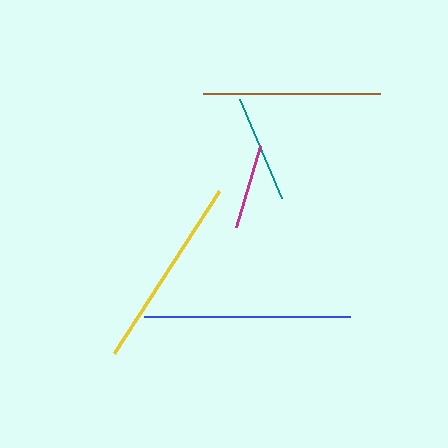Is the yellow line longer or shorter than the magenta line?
The yellow line is longer than the magenta line.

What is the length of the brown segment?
The brown segment is approximately 178 pixels long.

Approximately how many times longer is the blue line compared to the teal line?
The blue line is approximately 1.9 times the length of the teal line.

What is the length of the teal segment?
The teal segment is approximately 108 pixels long.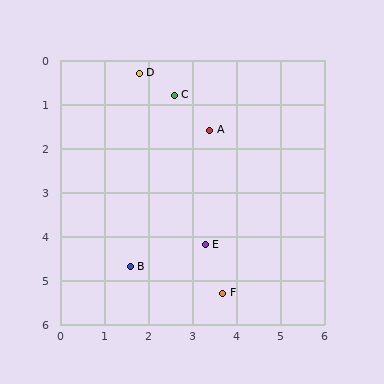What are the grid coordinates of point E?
Point E is at approximately (3.3, 4.2).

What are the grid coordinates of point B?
Point B is at approximately (1.6, 4.7).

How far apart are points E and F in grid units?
Points E and F are about 1.2 grid units apart.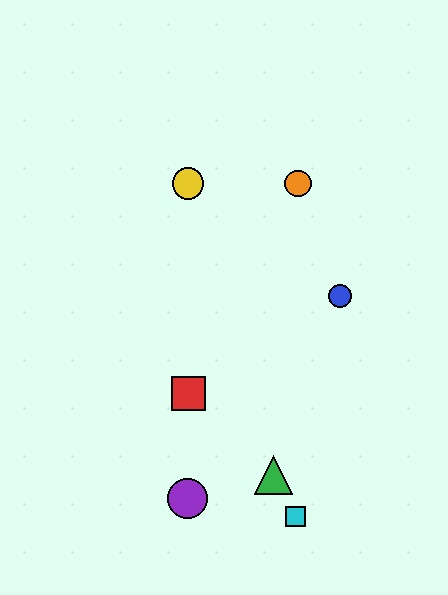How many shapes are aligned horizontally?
2 shapes (the yellow circle, the orange circle) are aligned horizontally.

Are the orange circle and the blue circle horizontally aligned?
No, the orange circle is at y≈184 and the blue circle is at y≈296.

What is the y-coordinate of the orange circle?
The orange circle is at y≈184.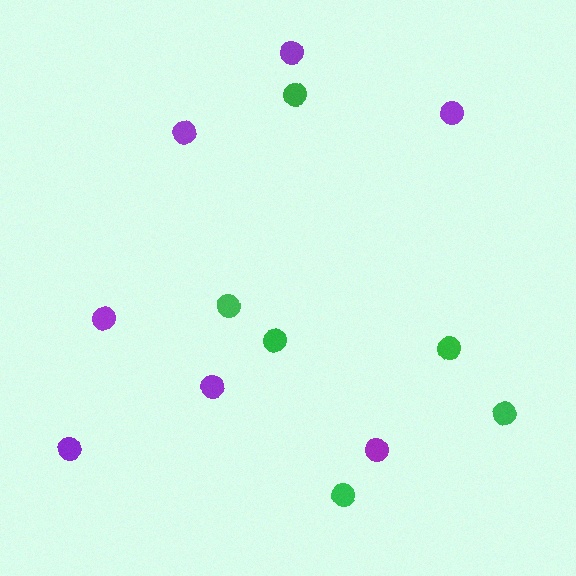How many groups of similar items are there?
There are 2 groups: one group of green circles (6) and one group of purple circles (7).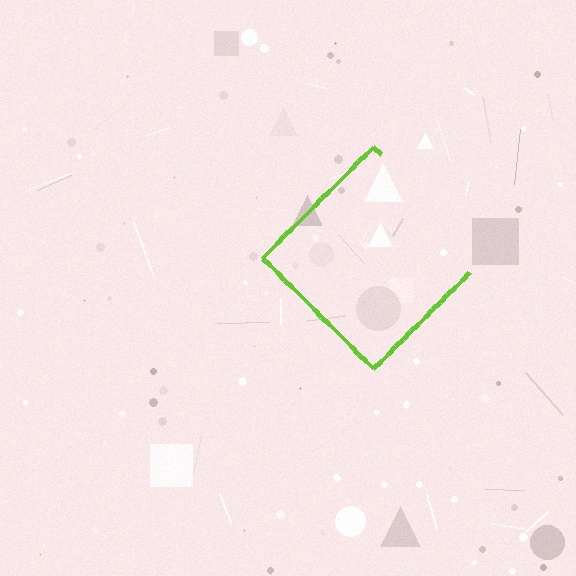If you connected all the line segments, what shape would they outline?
They would outline a diamond.